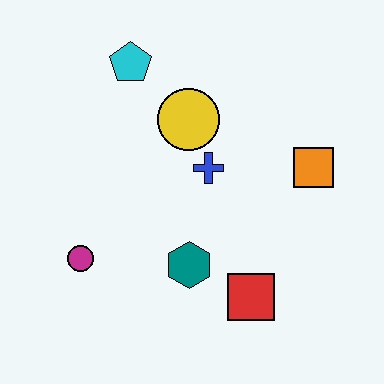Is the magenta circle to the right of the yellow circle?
No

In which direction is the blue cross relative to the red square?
The blue cross is above the red square.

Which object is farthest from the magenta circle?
The orange square is farthest from the magenta circle.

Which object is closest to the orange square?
The blue cross is closest to the orange square.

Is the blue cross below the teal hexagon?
No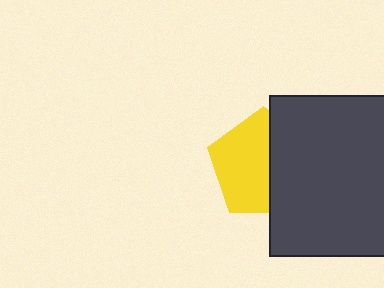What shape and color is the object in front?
The object in front is a dark gray rectangle.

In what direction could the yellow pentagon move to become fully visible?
The yellow pentagon could move left. That would shift it out from behind the dark gray rectangle entirely.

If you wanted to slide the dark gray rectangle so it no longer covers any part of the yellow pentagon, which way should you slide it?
Slide it right — that is the most direct way to separate the two shapes.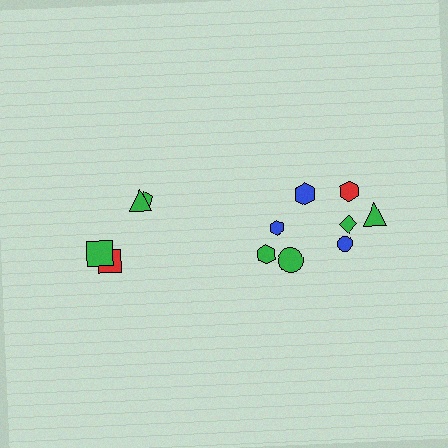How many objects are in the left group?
There are 4 objects.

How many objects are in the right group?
There are 8 objects.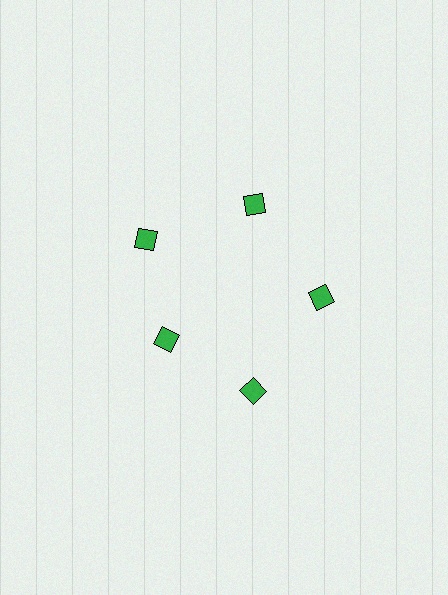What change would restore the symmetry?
The symmetry would be restored by moving it outward, back onto the ring so that all 5 diamonds sit at equal angles and equal distance from the center.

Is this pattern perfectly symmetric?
No. The 5 green diamonds are arranged in a ring, but one element near the 8 o'clock position is pulled inward toward the center, breaking the 5-fold rotational symmetry.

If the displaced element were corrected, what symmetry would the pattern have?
It would have 5-fold rotational symmetry — the pattern would map onto itself every 72 degrees.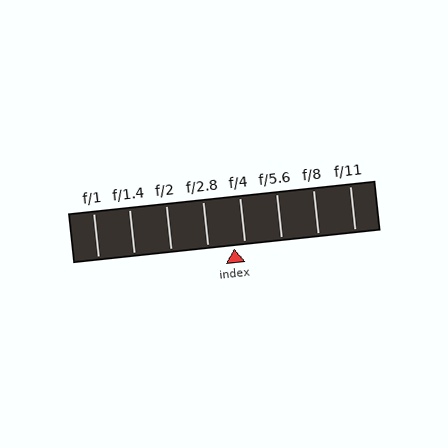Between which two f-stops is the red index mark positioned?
The index mark is between f/2.8 and f/4.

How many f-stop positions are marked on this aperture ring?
There are 8 f-stop positions marked.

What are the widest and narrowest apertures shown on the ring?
The widest aperture shown is f/1 and the narrowest is f/11.